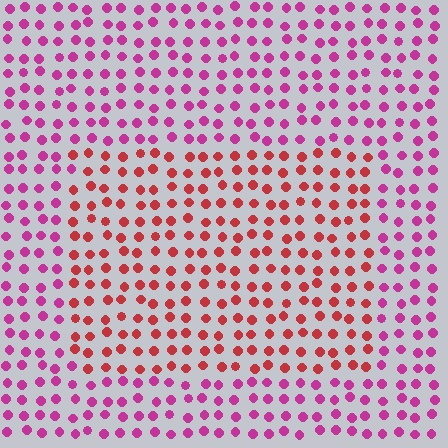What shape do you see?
I see a rectangle.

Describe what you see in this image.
The image is filled with small magenta elements in a uniform arrangement. A rectangle-shaped region is visible where the elements are tinted to a slightly different hue, forming a subtle color boundary.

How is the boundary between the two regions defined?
The boundary is defined purely by a slight shift in hue (about 39 degrees). Spacing, size, and orientation are identical on both sides.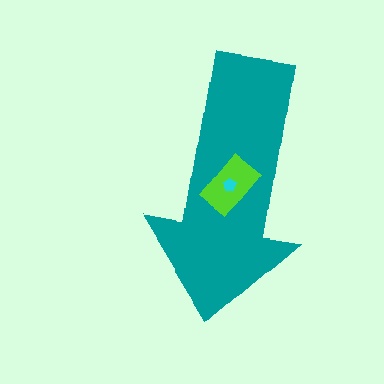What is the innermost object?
The cyan pentagon.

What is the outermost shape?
The teal arrow.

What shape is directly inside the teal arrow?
The lime rectangle.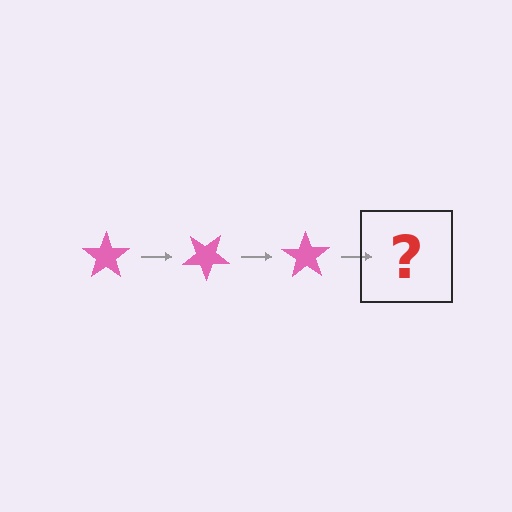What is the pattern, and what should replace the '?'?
The pattern is that the star rotates 35 degrees each step. The '?' should be a pink star rotated 105 degrees.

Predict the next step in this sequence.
The next step is a pink star rotated 105 degrees.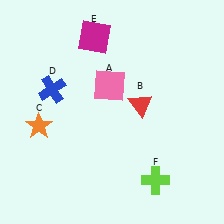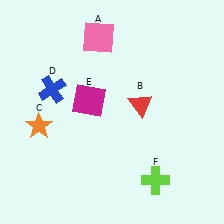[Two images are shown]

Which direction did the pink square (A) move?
The pink square (A) moved up.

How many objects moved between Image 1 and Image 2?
2 objects moved between the two images.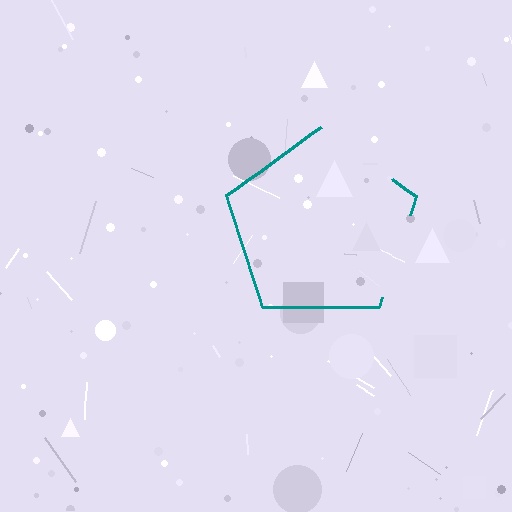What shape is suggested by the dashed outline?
The dashed outline suggests a pentagon.